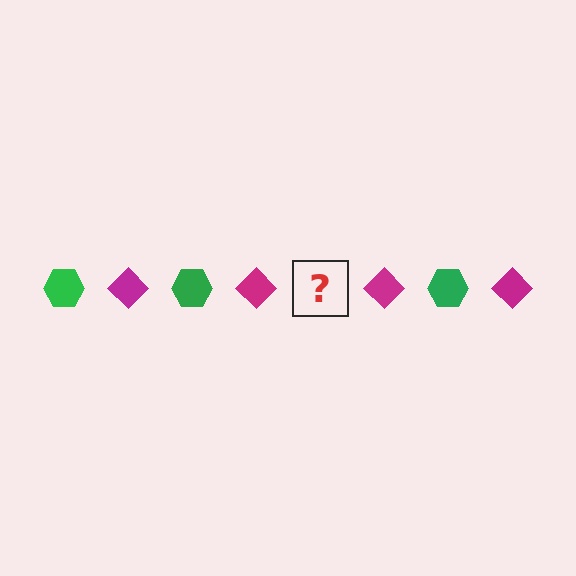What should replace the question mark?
The question mark should be replaced with a green hexagon.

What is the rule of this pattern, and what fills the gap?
The rule is that the pattern alternates between green hexagon and magenta diamond. The gap should be filled with a green hexagon.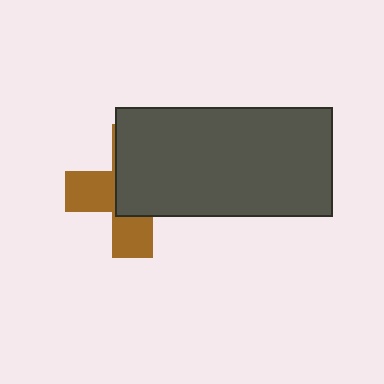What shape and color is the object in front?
The object in front is a dark gray rectangle.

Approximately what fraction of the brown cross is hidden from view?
Roughly 58% of the brown cross is hidden behind the dark gray rectangle.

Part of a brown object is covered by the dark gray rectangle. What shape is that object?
It is a cross.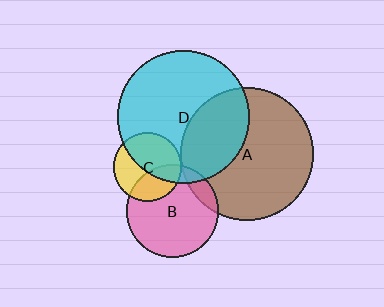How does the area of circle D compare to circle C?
Approximately 3.8 times.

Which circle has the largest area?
Circle A (brown).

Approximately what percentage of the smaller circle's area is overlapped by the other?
Approximately 35%.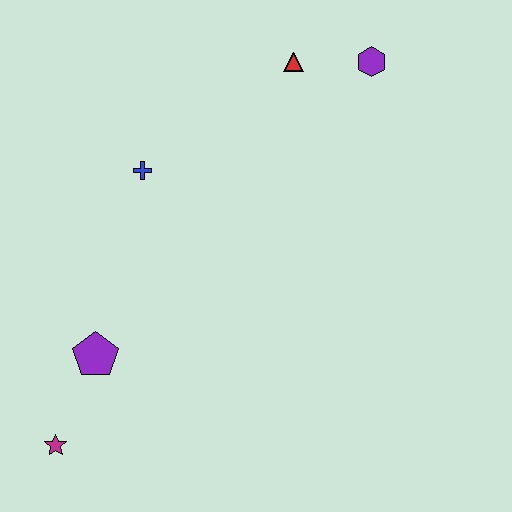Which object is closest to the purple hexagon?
The red triangle is closest to the purple hexagon.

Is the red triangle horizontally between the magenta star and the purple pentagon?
No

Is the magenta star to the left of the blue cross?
Yes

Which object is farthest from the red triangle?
The magenta star is farthest from the red triangle.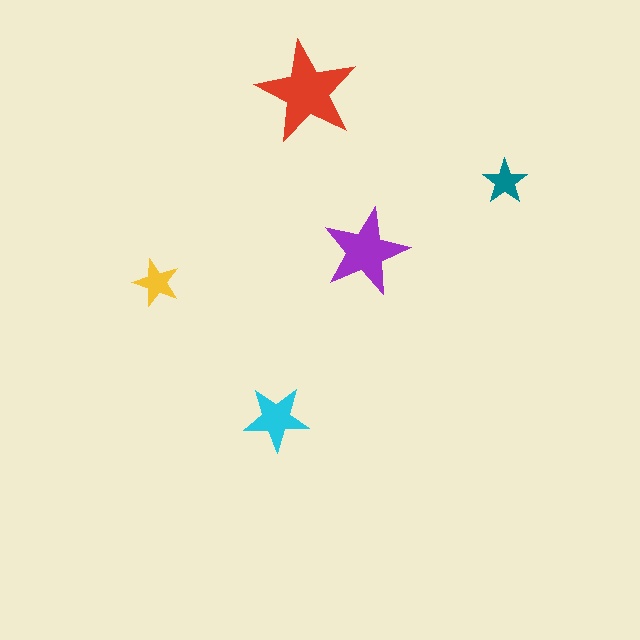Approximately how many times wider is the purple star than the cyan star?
About 1.5 times wider.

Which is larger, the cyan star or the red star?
The red one.